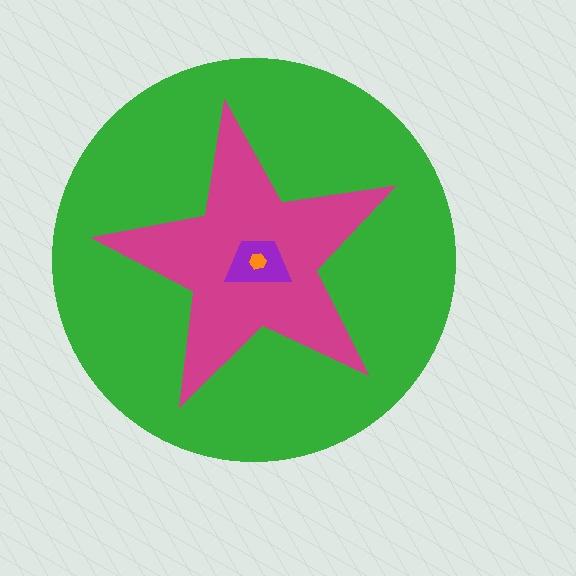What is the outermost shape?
The green circle.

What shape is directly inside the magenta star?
The purple trapezoid.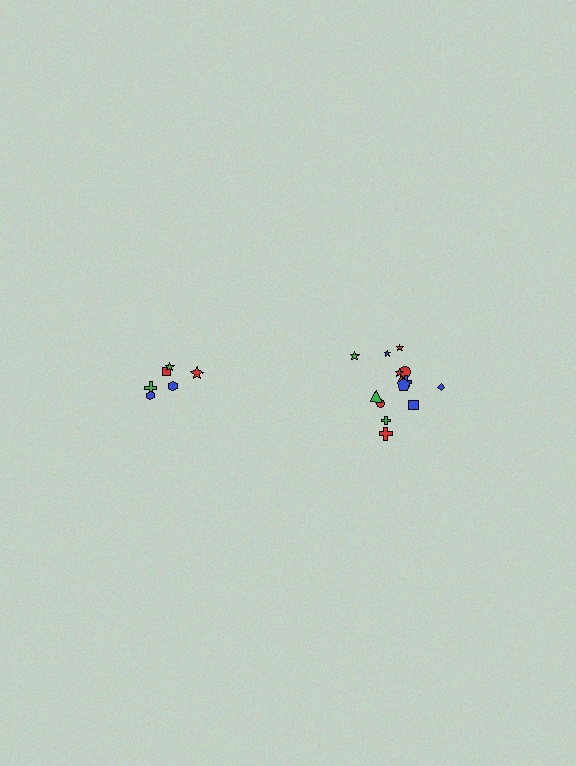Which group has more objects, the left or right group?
The right group.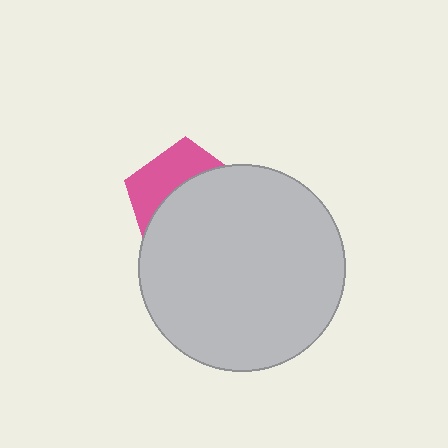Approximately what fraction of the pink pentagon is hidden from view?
Roughly 63% of the pink pentagon is hidden behind the light gray circle.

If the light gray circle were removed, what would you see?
You would see the complete pink pentagon.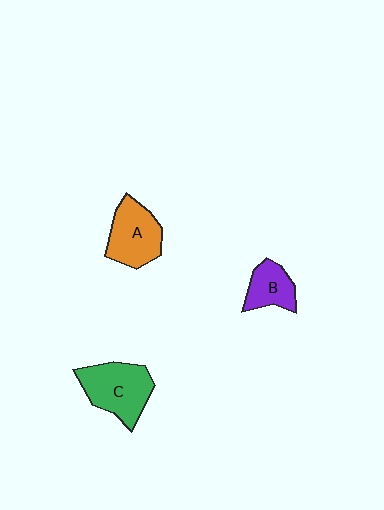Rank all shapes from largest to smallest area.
From largest to smallest: C (green), A (orange), B (purple).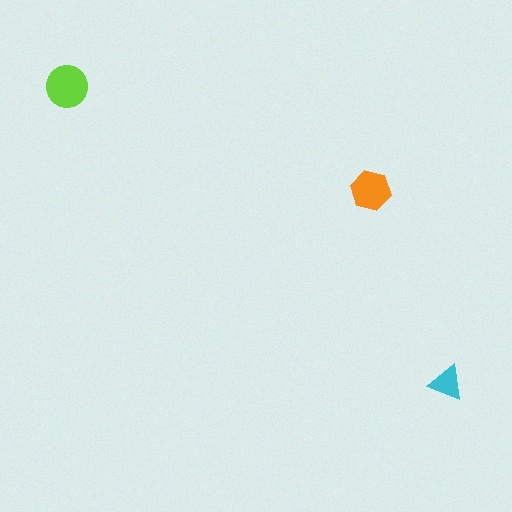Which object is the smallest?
The cyan triangle.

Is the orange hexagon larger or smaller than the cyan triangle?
Larger.